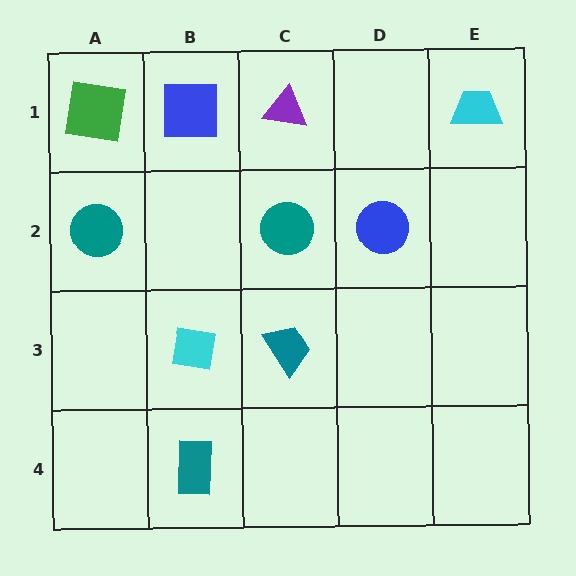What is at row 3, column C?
A teal trapezoid.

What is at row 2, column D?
A blue circle.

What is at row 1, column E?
A cyan trapezoid.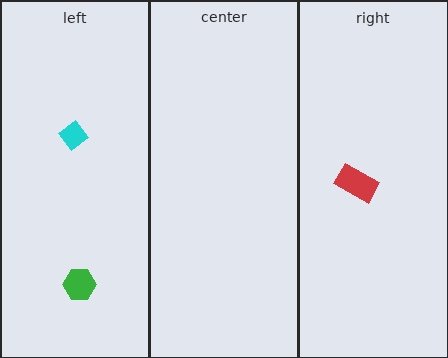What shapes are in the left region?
The green hexagon, the cyan diamond.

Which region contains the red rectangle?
The right region.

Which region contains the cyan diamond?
The left region.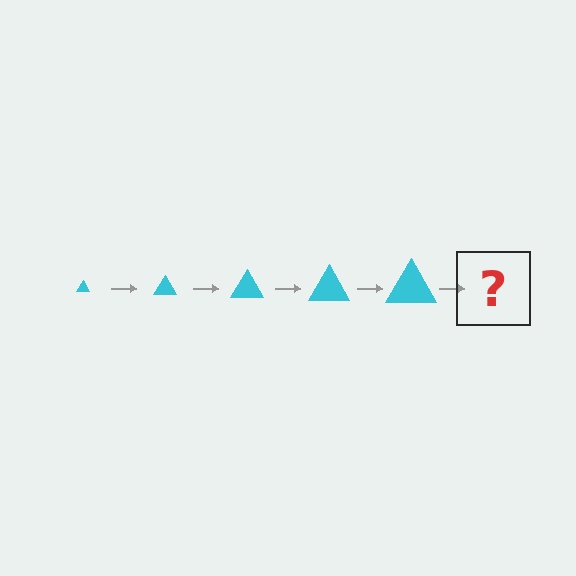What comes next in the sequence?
The next element should be a cyan triangle, larger than the previous one.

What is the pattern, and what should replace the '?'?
The pattern is that the triangle gets progressively larger each step. The '?' should be a cyan triangle, larger than the previous one.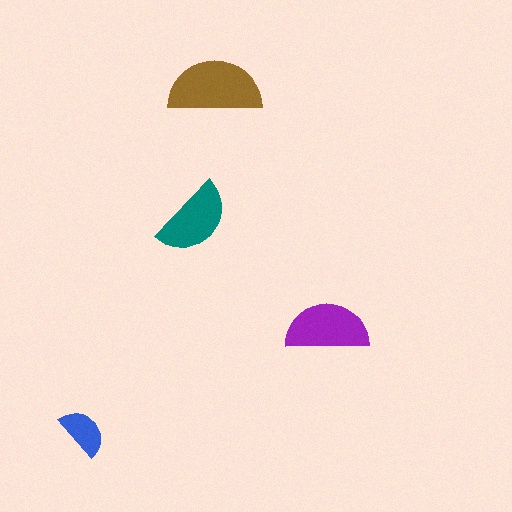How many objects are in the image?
There are 4 objects in the image.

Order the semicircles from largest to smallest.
the brown one, the purple one, the teal one, the blue one.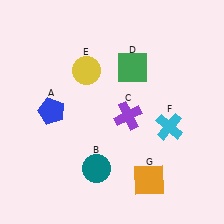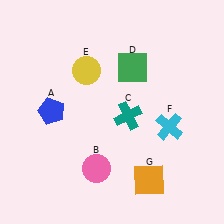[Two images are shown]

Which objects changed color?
B changed from teal to pink. C changed from purple to teal.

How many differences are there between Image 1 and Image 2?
There are 2 differences between the two images.